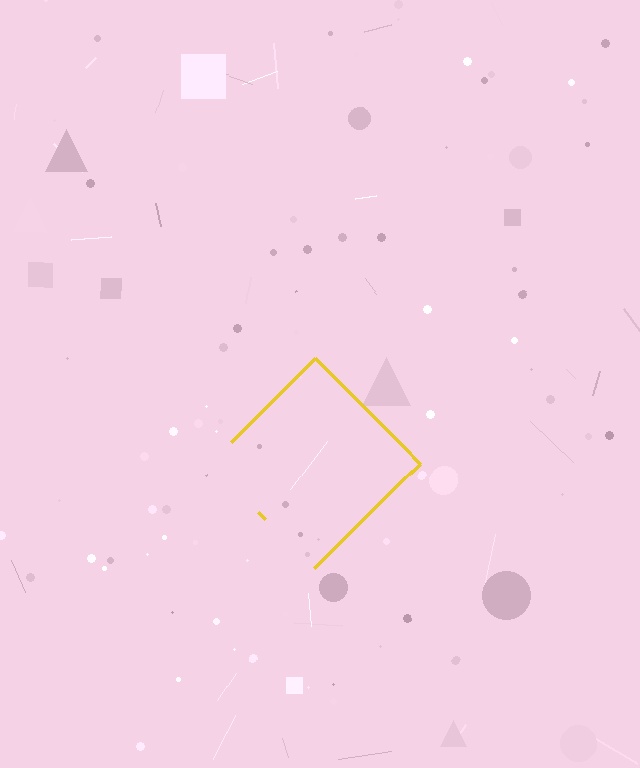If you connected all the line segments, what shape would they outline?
They would outline a diamond.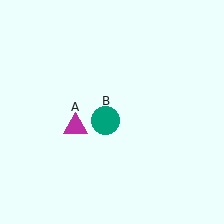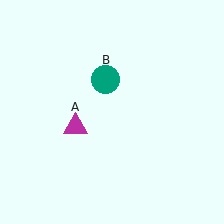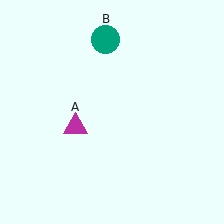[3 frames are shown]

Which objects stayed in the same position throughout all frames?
Magenta triangle (object A) remained stationary.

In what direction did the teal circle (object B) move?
The teal circle (object B) moved up.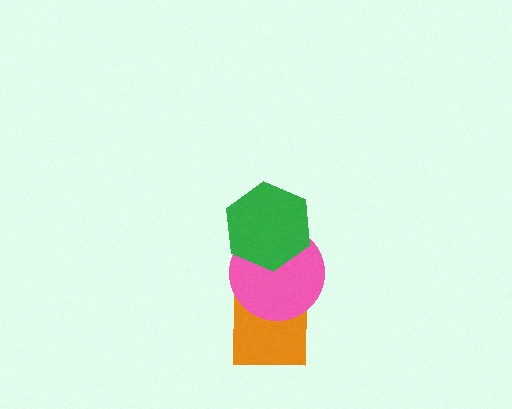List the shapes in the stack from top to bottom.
From top to bottom: the green hexagon, the pink circle, the orange square.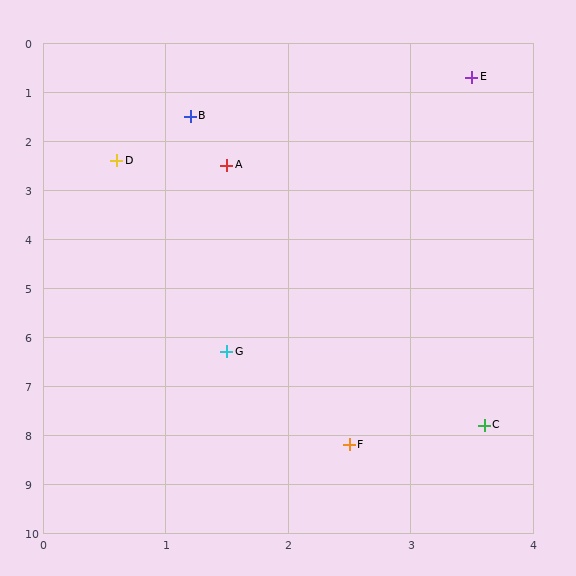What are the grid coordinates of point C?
Point C is at approximately (3.6, 7.8).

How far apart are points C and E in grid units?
Points C and E are about 7.1 grid units apart.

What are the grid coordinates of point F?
Point F is at approximately (2.5, 8.2).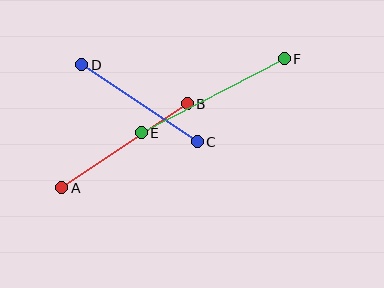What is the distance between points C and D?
The distance is approximately 139 pixels.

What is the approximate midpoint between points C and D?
The midpoint is at approximately (140, 103) pixels.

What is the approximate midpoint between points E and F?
The midpoint is at approximately (213, 96) pixels.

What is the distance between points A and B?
The distance is approximately 151 pixels.